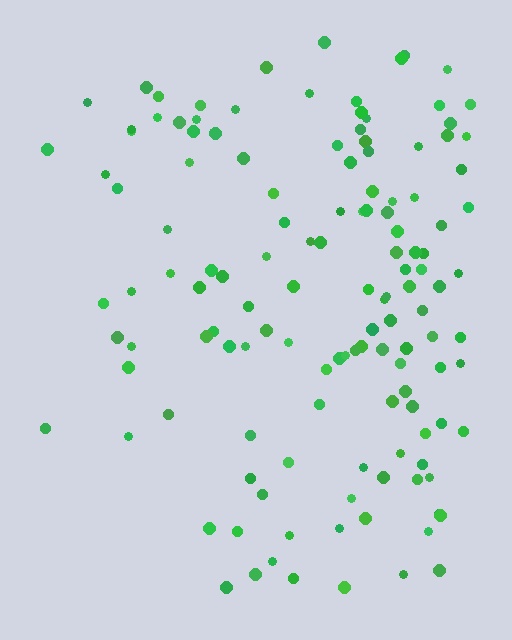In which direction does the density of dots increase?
From left to right, with the right side densest.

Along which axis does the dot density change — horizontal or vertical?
Horizontal.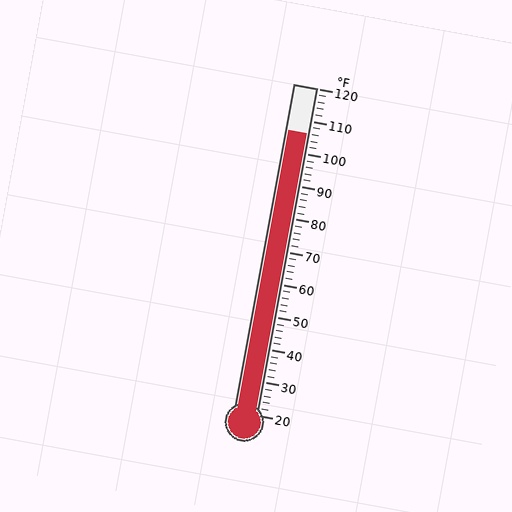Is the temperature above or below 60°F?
The temperature is above 60°F.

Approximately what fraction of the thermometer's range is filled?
The thermometer is filled to approximately 85% of its range.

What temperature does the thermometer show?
The thermometer shows approximately 106°F.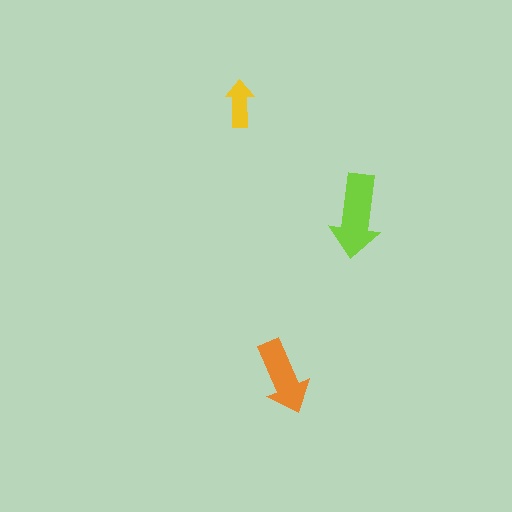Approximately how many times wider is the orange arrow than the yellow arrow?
About 1.5 times wider.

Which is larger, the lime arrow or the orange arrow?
The lime one.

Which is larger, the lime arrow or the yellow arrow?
The lime one.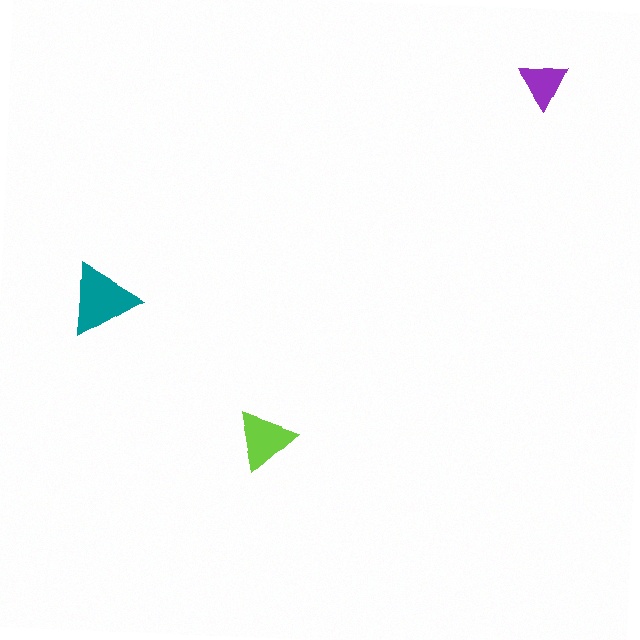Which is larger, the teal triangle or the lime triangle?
The teal one.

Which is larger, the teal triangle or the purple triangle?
The teal one.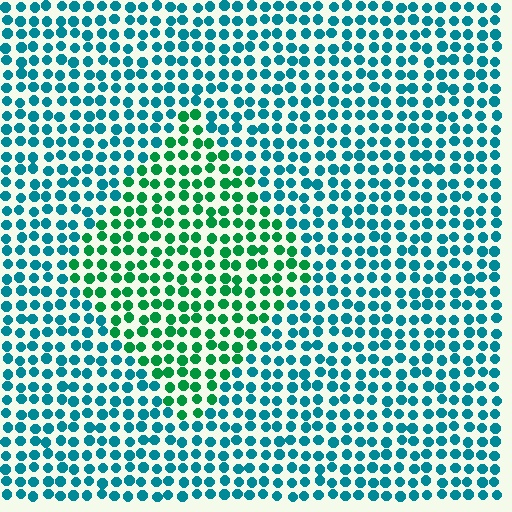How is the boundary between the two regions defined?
The boundary is defined purely by a slight shift in hue (about 42 degrees). Spacing, size, and orientation are identical on both sides.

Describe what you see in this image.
The image is filled with small teal elements in a uniform arrangement. A diamond-shaped region is visible where the elements are tinted to a slightly different hue, forming a subtle color boundary.